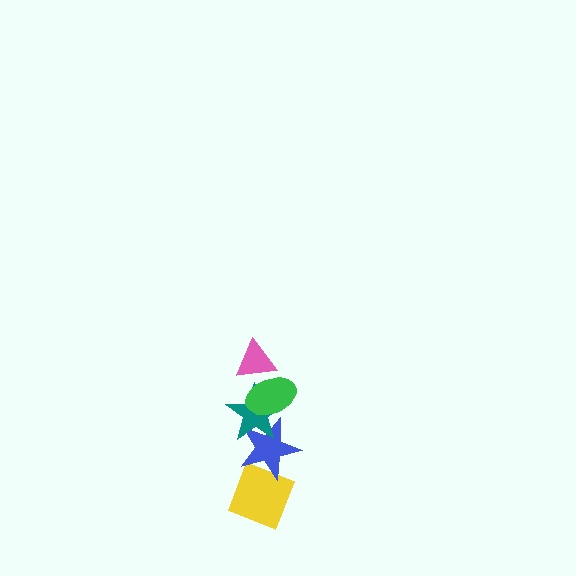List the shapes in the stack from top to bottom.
From top to bottom: the pink triangle, the green ellipse, the teal star, the blue star, the yellow diamond.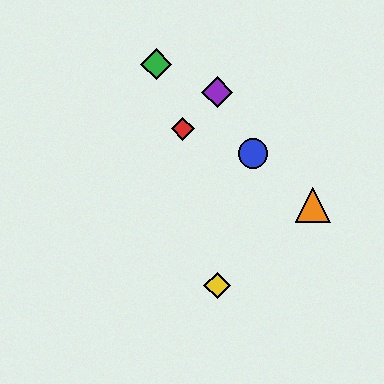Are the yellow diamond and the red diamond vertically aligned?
No, the yellow diamond is at x≈217 and the red diamond is at x≈183.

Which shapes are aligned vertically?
The yellow diamond, the purple diamond are aligned vertically.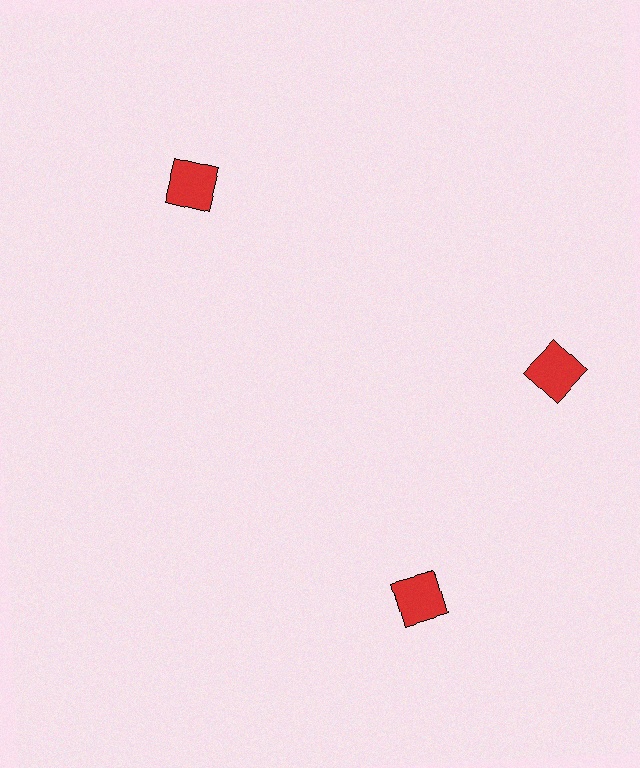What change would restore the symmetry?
The symmetry would be restored by rotating it back into even spacing with its neighbors so that all 3 squares sit at equal angles and equal distance from the center.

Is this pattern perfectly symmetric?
No. The 3 red squares are arranged in a ring, but one element near the 7 o'clock position is rotated out of alignment along the ring, breaking the 3-fold rotational symmetry.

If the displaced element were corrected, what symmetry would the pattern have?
It would have 3-fold rotational symmetry — the pattern would map onto itself every 120 degrees.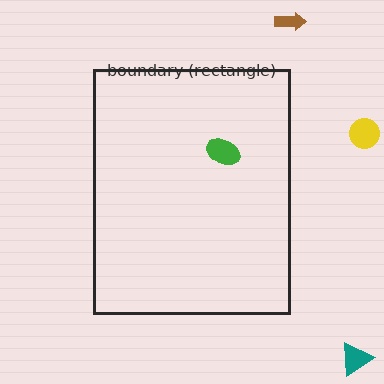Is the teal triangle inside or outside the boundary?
Outside.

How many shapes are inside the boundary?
1 inside, 3 outside.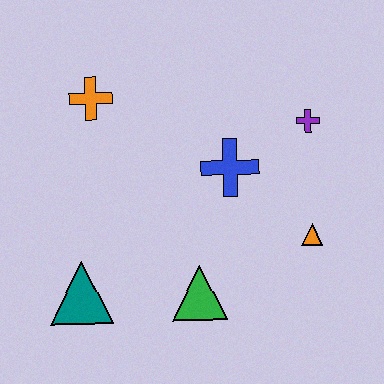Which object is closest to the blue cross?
The purple cross is closest to the blue cross.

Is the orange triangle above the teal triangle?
Yes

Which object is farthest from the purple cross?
The teal triangle is farthest from the purple cross.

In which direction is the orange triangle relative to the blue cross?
The orange triangle is to the right of the blue cross.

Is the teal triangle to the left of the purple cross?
Yes